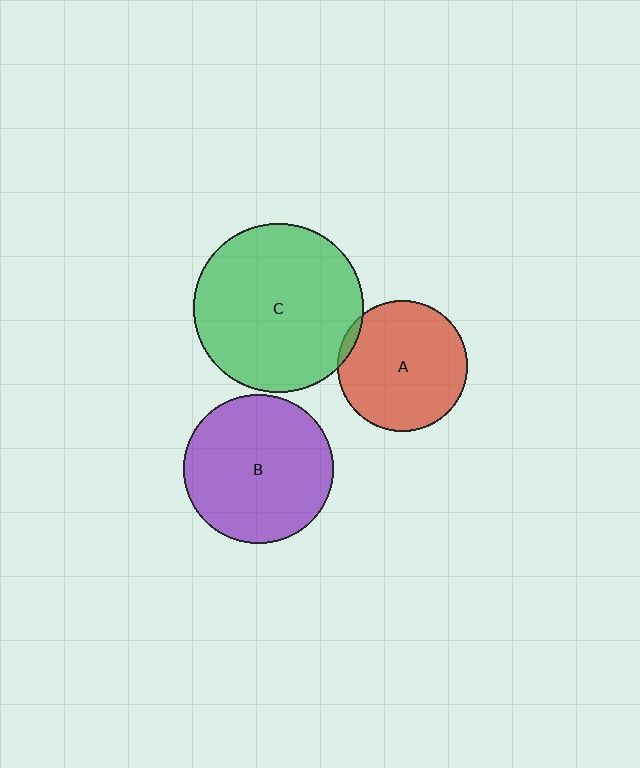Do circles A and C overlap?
Yes.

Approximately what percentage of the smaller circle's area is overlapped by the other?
Approximately 5%.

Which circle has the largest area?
Circle C (green).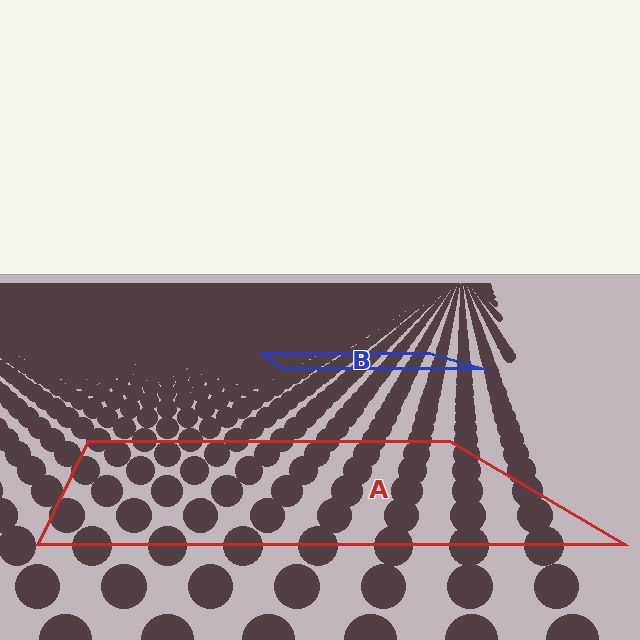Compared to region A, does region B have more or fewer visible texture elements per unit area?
Region B has more texture elements per unit area — they are packed more densely because it is farther away.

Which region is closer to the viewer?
Region A is closer. The texture elements there are larger and more spread out.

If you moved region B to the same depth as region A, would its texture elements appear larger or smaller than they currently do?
They would appear larger. At a closer depth, the same texture elements are projected at a bigger on-screen size.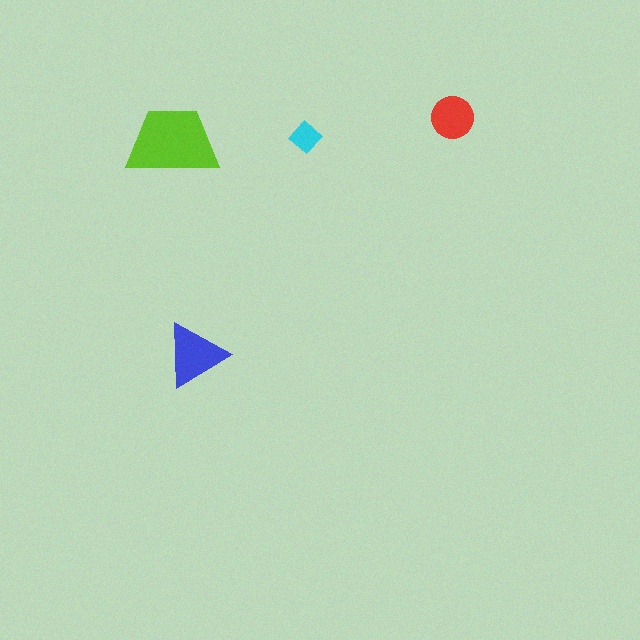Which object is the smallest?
The cyan diamond.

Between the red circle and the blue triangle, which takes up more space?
The blue triangle.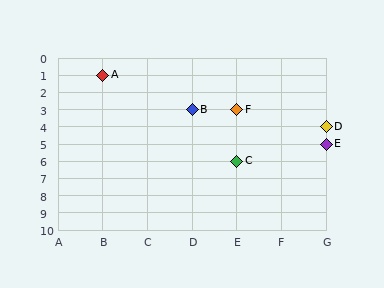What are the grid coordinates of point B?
Point B is at grid coordinates (D, 3).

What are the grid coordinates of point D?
Point D is at grid coordinates (G, 4).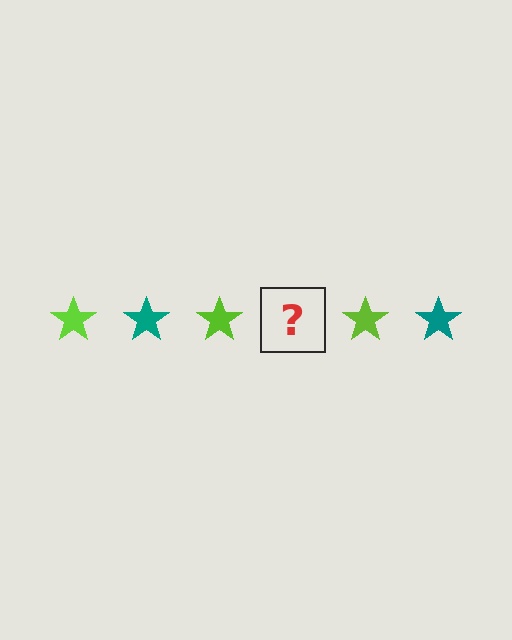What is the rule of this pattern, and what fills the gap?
The rule is that the pattern cycles through lime, teal stars. The gap should be filled with a teal star.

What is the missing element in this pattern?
The missing element is a teal star.